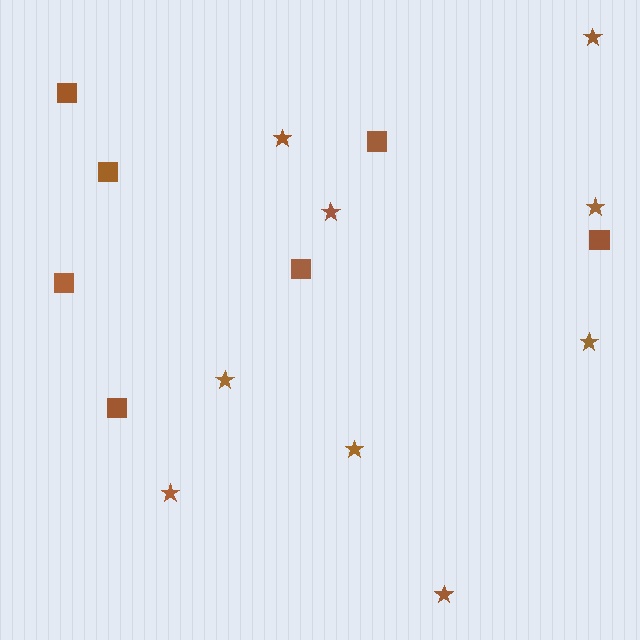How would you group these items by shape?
There are 2 groups: one group of squares (7) and one group of stars (9).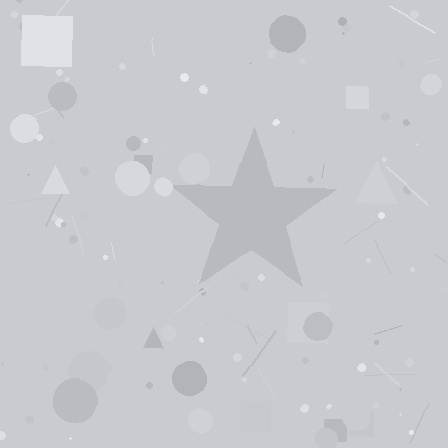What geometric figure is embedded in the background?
A star is embedded in the background.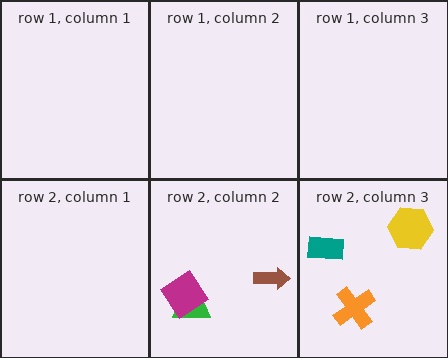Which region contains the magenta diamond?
The row 2, column 2 region.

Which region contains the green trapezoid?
The row 2, column 2 region.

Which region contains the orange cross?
The row 2, column 3 region.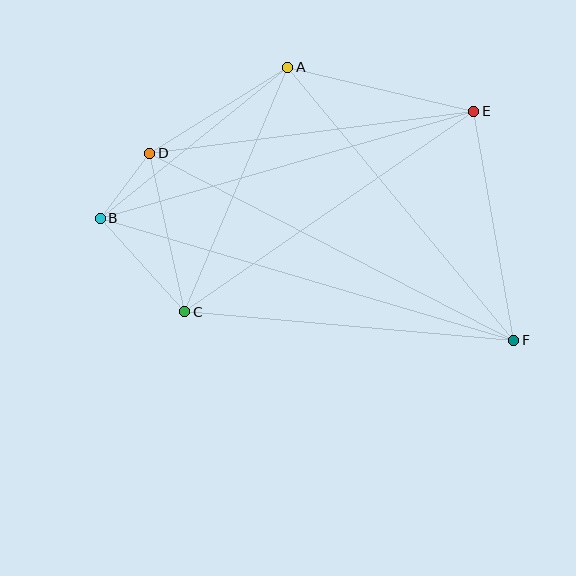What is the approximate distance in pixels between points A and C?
The distance between A and C is approximately 265 pixels.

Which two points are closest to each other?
Points B and D are closest to each other.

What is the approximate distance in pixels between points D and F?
The distance between D and F is approximately 409 pixels.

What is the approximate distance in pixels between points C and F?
The distance between C and F is approximately 330 pixels.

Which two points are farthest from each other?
Points B and F are farthest from each other.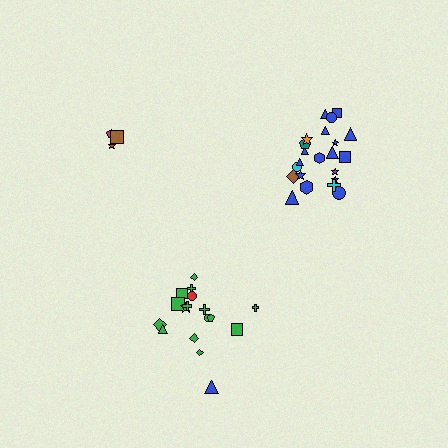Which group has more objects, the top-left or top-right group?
The top-right group.